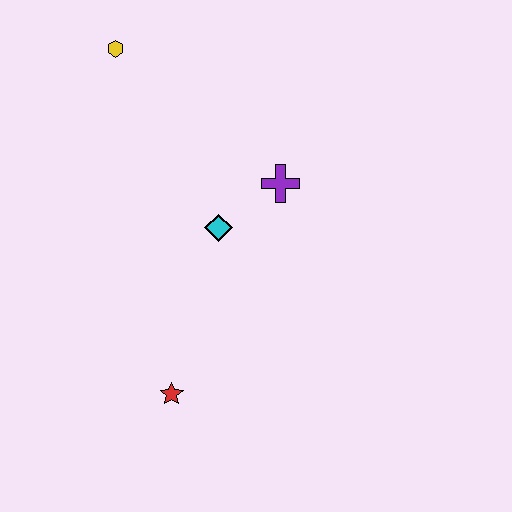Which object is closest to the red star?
The cyan diamond is closest to the red star.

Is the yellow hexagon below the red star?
No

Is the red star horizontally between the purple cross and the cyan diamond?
No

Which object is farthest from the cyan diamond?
The yellow hexagon is farthest from the cyan diamond.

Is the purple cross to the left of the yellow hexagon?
No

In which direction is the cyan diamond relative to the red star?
The cyan diamond is above the red star.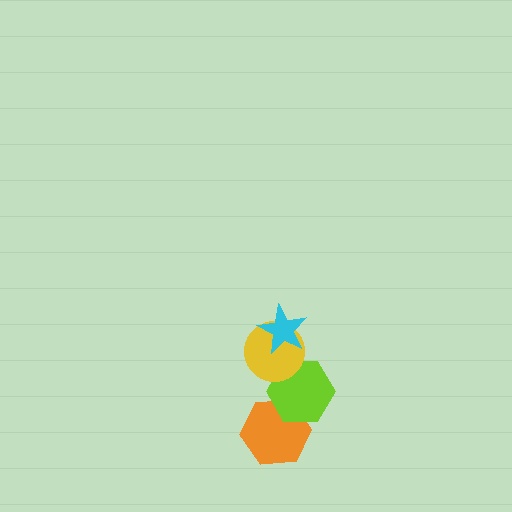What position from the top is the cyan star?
The cyan star is 1st from the top.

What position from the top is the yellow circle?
The yellow circle is 2nd from the top.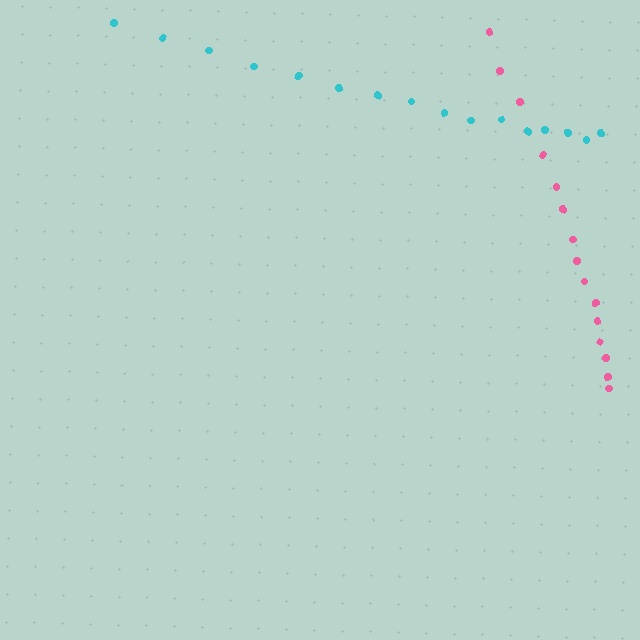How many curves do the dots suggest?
There are 2 distinct paths.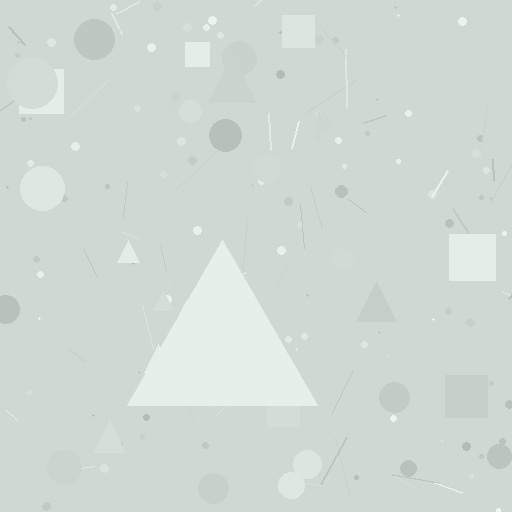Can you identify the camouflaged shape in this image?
The camouflaged shape is a triangle.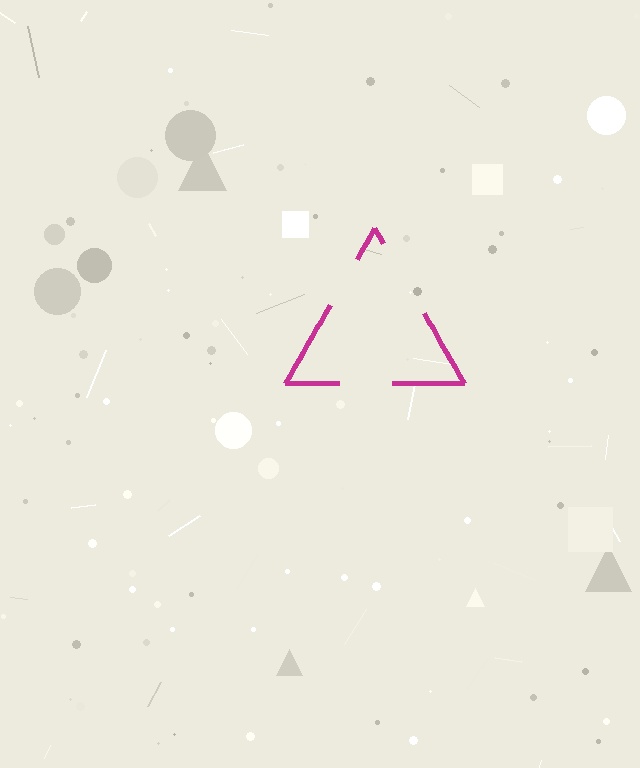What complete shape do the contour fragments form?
The contour fragments form a triangle.